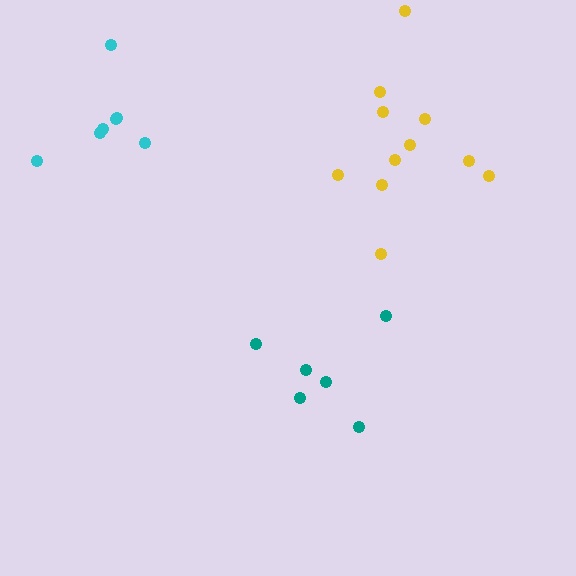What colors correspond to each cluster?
The clusters are colored: yellow, teal, cyan.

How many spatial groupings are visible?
There are 3 spatial groupings.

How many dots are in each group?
Group 1: 11 dots, Group 2: 6 dots, Group 3: 7 dots (24 total).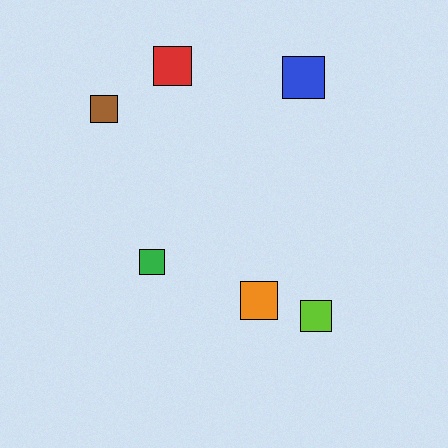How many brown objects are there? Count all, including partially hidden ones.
There is 1 brown object.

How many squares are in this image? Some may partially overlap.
There are 6 squares.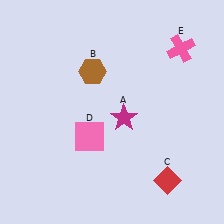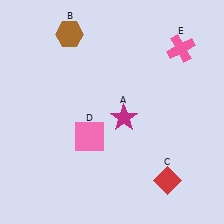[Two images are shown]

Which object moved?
The brown hexagon (B) moved up.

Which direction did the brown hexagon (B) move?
The brown hexagon (B) moved up.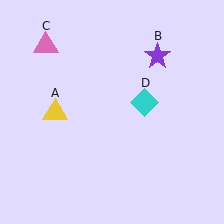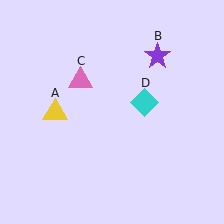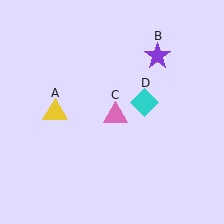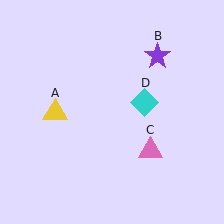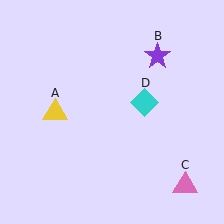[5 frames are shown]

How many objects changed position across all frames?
1 object changed position: pink triangle (object C).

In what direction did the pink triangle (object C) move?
The pink triangle (object C) moved down and to the right.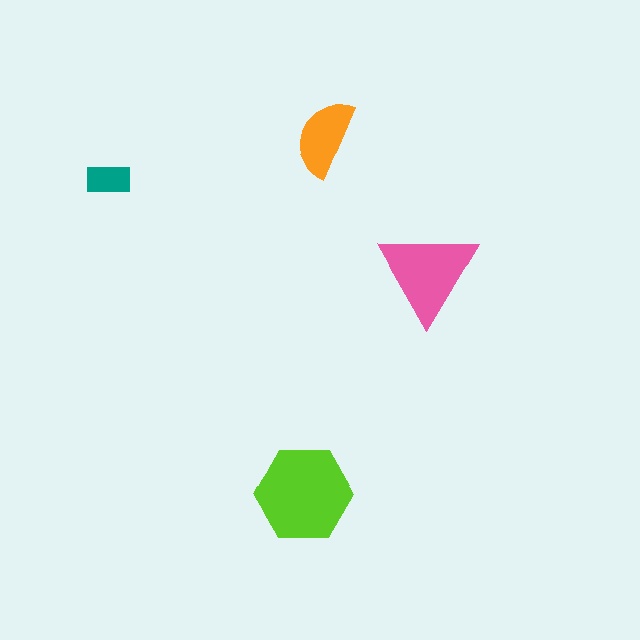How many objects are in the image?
There are 4 objects in the image.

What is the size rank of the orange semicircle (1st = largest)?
3rd.